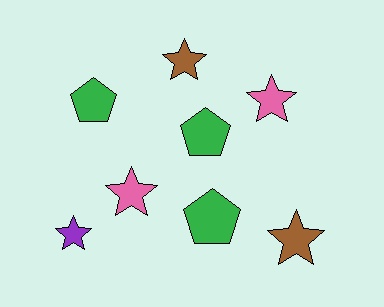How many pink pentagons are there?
There are no pink pentagons.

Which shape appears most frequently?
Star, with 5 objects.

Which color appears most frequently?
Green, with 3 objects.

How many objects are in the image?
There are 8 objects.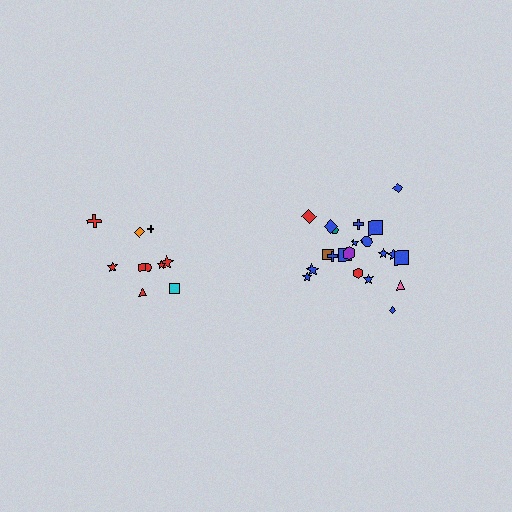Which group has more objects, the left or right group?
The right group.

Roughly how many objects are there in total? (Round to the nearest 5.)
Roughly 35 objects in total.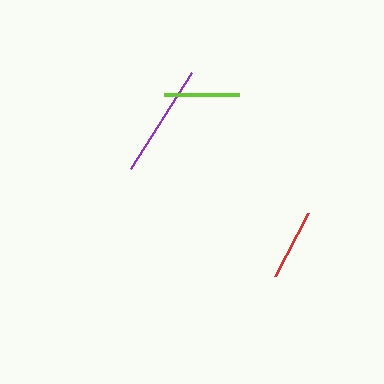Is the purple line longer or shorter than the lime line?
The purple line is longer than the lime line.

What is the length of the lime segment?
The lime segment is approximately 75 pixels long.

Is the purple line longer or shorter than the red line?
The purple line is longer than the red line.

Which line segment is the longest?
The purple line is the longest at approximately 114 pixels.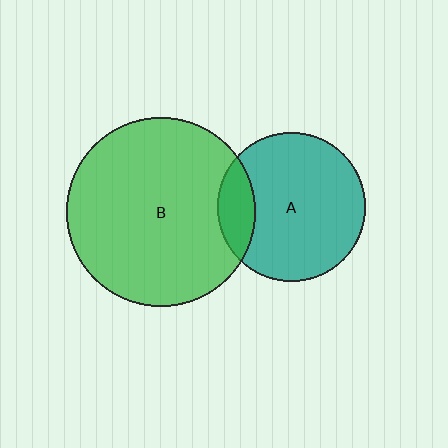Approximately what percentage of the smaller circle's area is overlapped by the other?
Approximately 15%.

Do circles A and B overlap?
Yes.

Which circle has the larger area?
Circle B (green).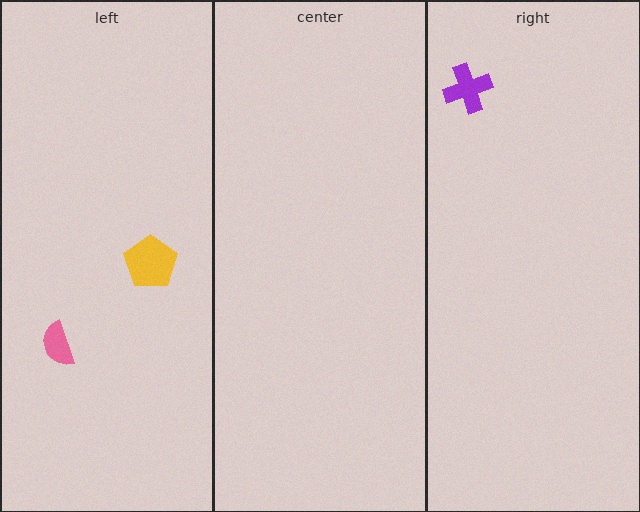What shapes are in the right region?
The purple cross.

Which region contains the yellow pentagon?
The left region.